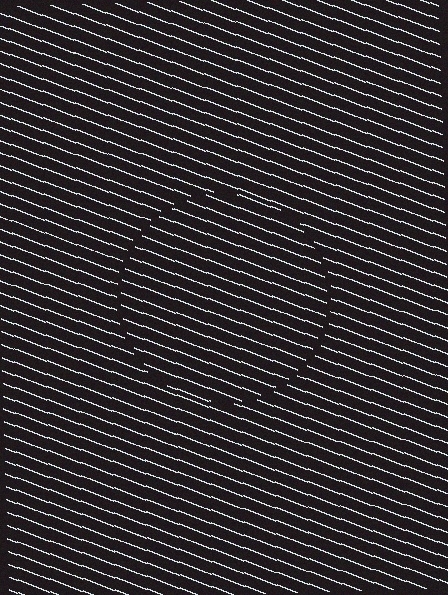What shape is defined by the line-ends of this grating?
An illusory circle. The interior of the shape contains the same grating, shifted by half a period — the contour is defined by the phase discontinuity where line-ends from the inner and outer gratings abut.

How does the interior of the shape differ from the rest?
The interior of the shape contains the same grating, shifted by half a period — the contour is defined by the phase discontinuity where line-ends from the inner and outer gratings abut.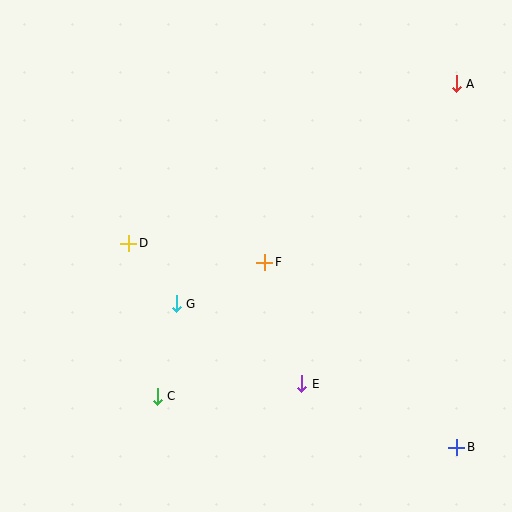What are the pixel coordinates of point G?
Point G is at (176, 304).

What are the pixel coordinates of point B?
Point B is at (456, 447).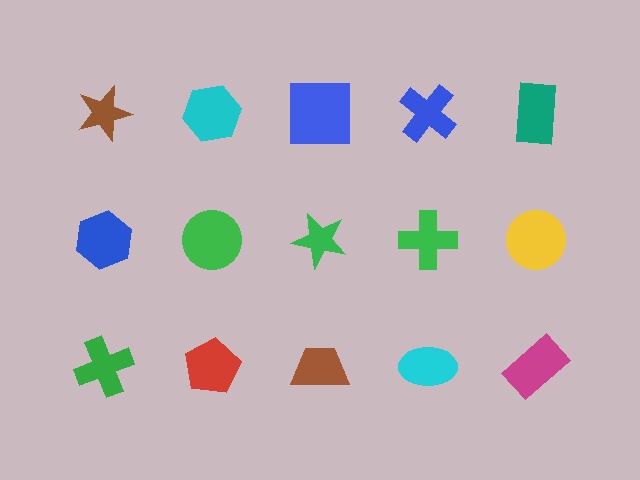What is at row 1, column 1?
A brown star.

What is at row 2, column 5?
A yellow circle.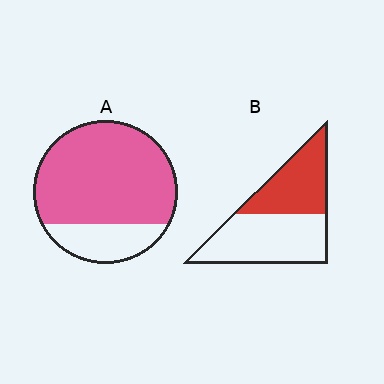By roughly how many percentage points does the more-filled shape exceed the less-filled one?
By roughly 35 percentage points (A over B).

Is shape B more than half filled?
No.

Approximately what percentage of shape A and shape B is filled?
A is approximately 75% and B is approximately 45%.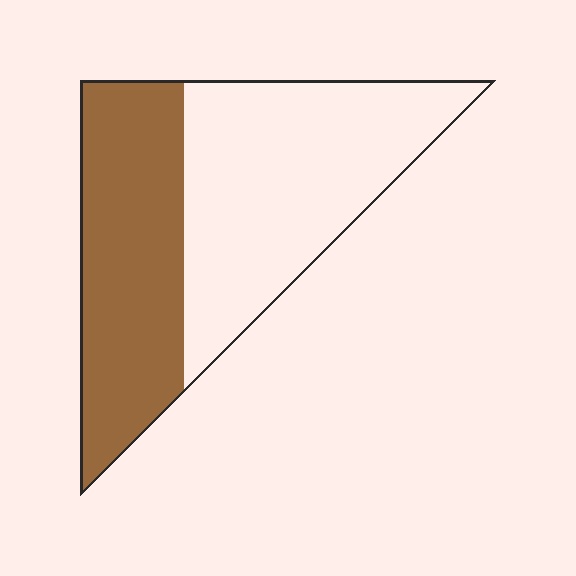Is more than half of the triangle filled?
No.